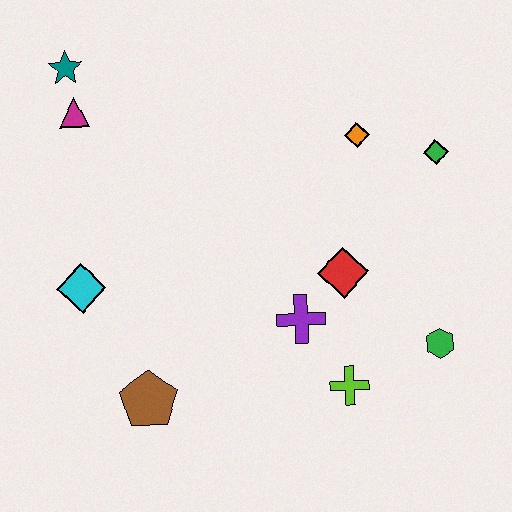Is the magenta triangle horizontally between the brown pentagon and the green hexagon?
No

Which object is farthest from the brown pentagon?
The green diamond is farthest from the brown pentagon.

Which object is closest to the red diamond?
The purple cross is closest to the red diamond.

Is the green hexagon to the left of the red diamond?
No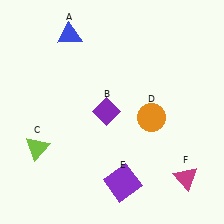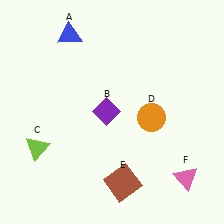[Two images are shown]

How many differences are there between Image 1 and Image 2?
There are 2 differences between the two images.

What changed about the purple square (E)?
In Image 1, E is purple. In Image 2, it changed to brown.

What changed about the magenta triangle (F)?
In Image 1, F is magenta. In Image 2, it changed to pink.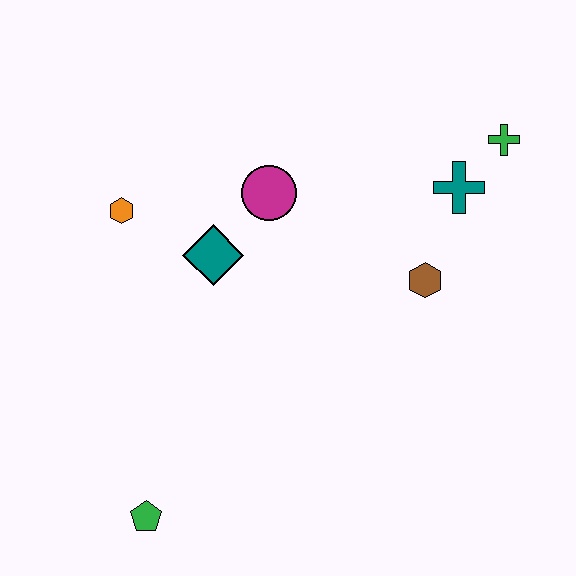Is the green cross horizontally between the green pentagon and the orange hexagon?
No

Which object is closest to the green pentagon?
The teal diamond is closest to the green pentagon.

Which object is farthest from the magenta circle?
The green pentagon is farthest from the magenta circle.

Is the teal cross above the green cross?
No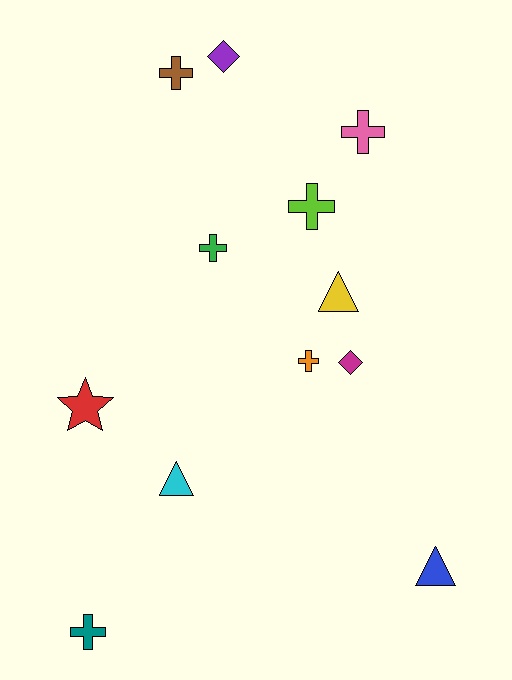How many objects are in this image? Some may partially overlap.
There are 12 objects.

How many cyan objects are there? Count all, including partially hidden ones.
There is 1 cyan object.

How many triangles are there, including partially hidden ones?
There are 3 triangles.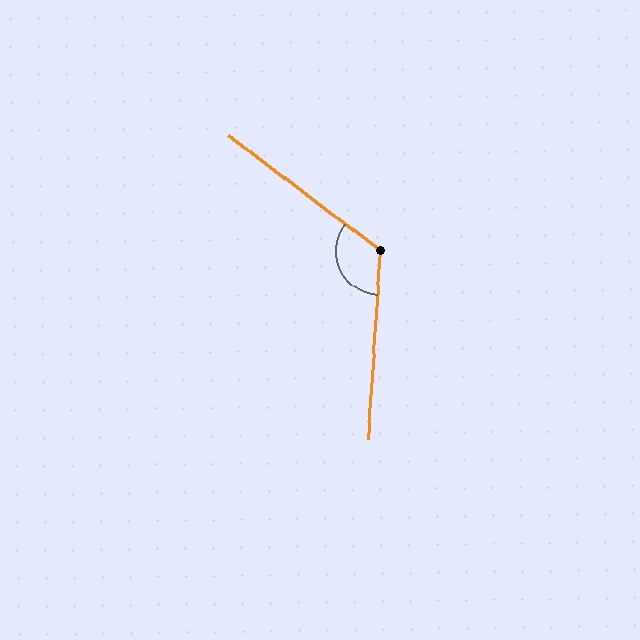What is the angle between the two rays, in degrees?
Approximately 123 degrees.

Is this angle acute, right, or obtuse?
It is obtuse.